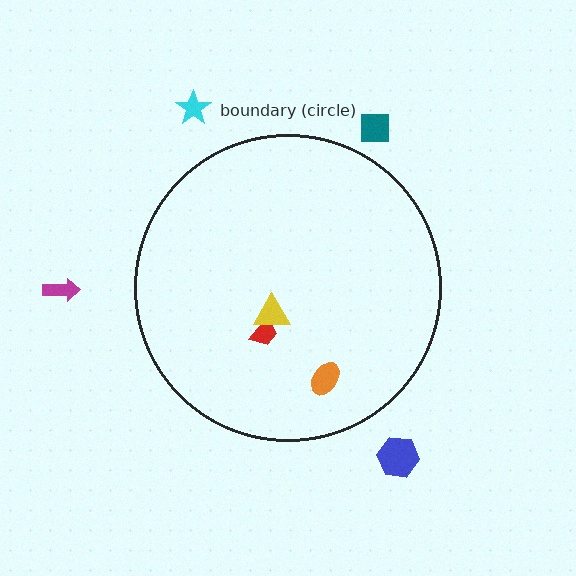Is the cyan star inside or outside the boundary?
Outside.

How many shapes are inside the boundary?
3 inside, 4 outside.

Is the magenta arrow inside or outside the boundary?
Outside.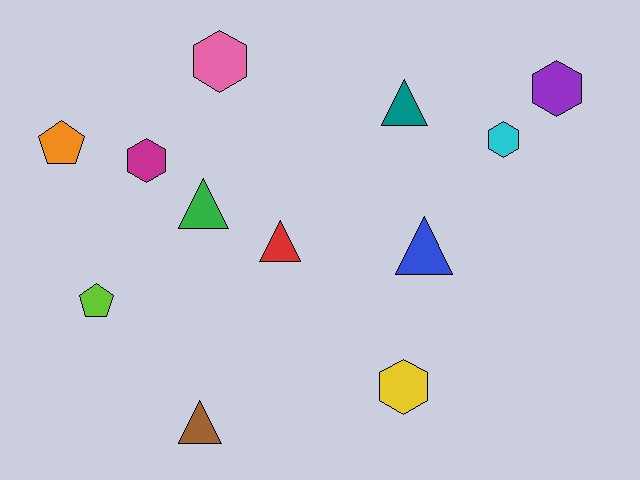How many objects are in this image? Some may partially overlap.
There are 12 objects.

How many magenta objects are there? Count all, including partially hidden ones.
There is 1 magenta object.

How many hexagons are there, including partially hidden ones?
There are 5 hexagons.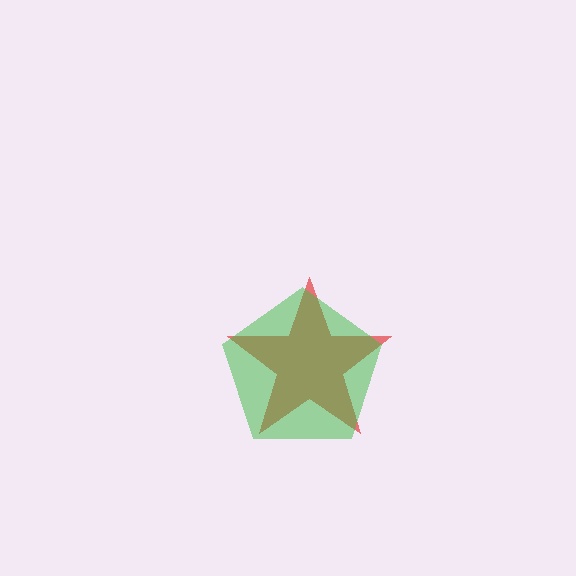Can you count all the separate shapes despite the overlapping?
Yes, there are 2 separate shapes.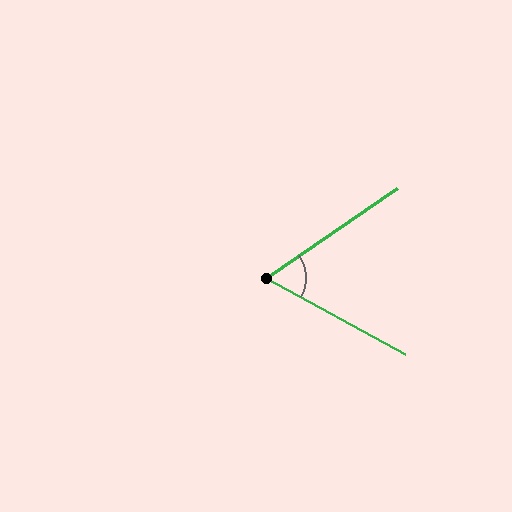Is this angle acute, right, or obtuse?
It is acute.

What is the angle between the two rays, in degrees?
Approximately 63 degrees.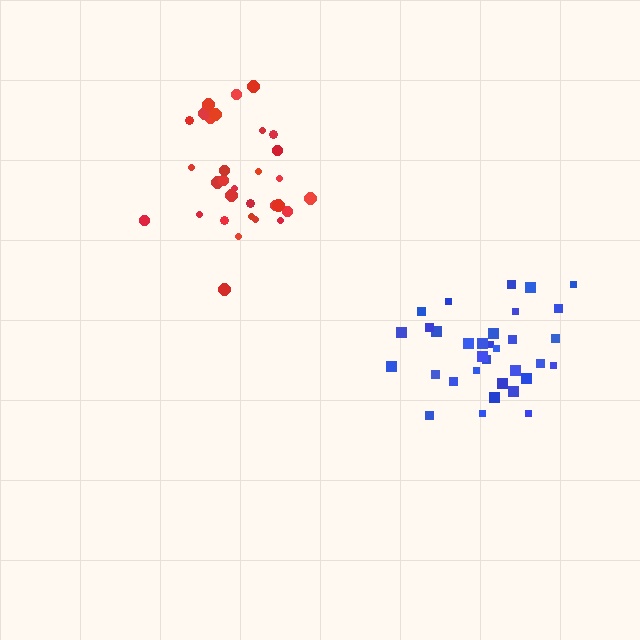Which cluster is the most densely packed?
Blue.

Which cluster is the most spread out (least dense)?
Red.